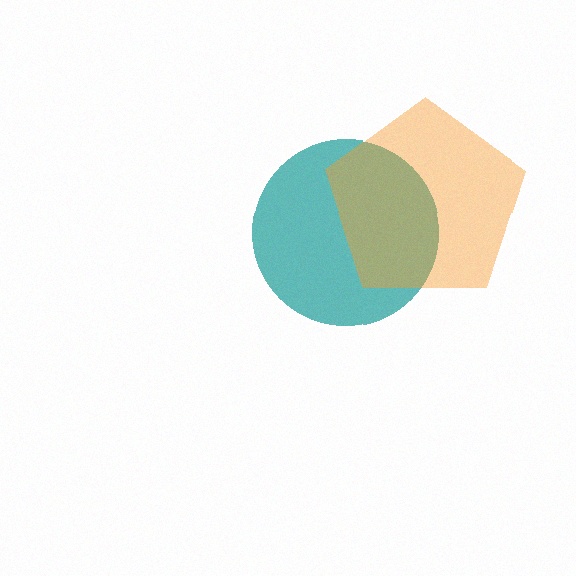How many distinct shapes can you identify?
There are 2 distinct shapes: a teal circle, an orange pentagon.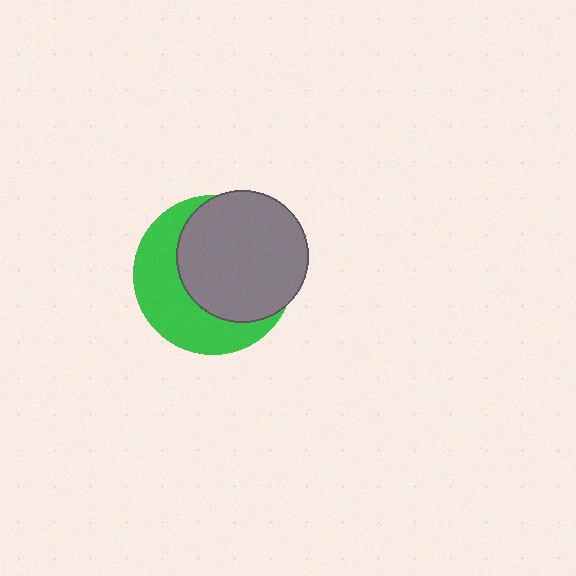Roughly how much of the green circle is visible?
A small part of it is visible (roughly 43%).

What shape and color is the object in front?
The object in front is a gray circle.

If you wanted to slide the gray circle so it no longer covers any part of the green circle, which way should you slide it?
Slide it toward the upper-right — that is the most direct way to separate the two shapes.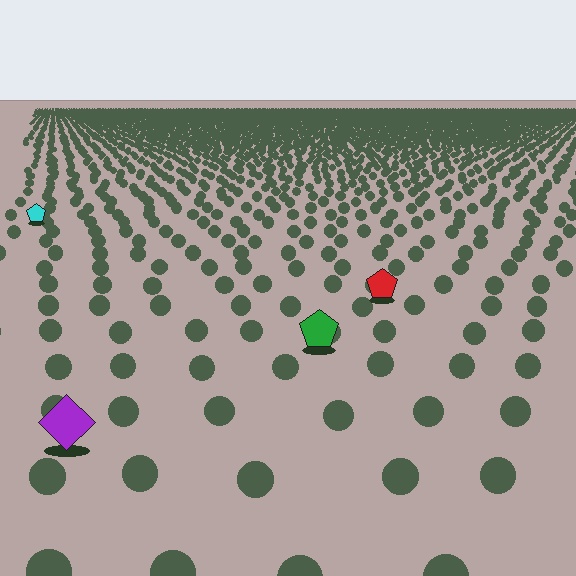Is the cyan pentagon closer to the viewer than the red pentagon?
No. The red pentagon is closer — you can tell from the texture gradient: the ground texture is coarser near it.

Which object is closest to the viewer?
The purple diamond is closest. The texture marks near it are larger and more spread out.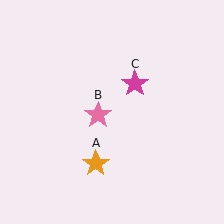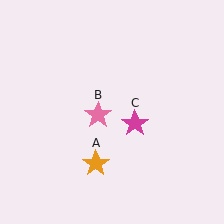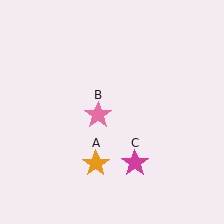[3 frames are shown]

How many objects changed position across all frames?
1 object changed position: magenta star (object C).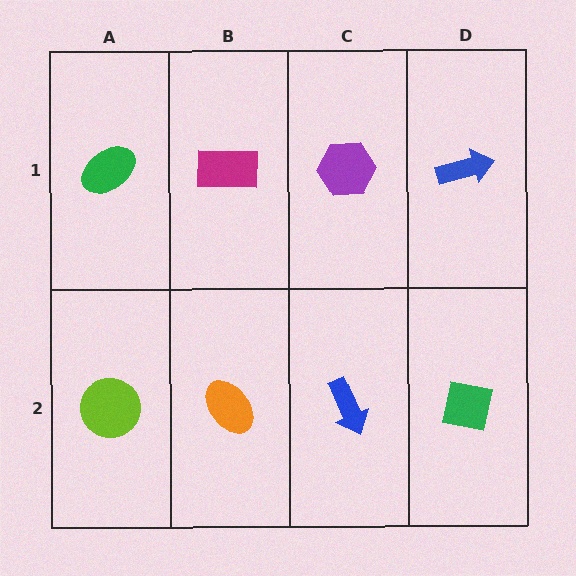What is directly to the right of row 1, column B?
A purple hexagon.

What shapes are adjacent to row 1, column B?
An orange ellipse (row 2, column B), a green ellipse (row 1, column A), a purple hexagon (row 1, column C).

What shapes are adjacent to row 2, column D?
A blue arrow (row 1, column D), a blue arrow (row 2, column C).